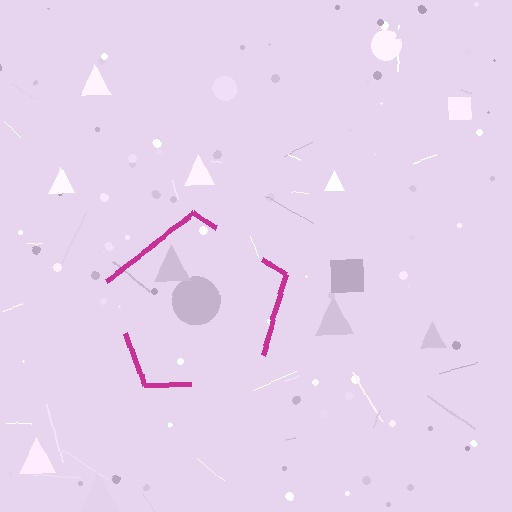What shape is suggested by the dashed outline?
The dashed outline suggests a pentagon.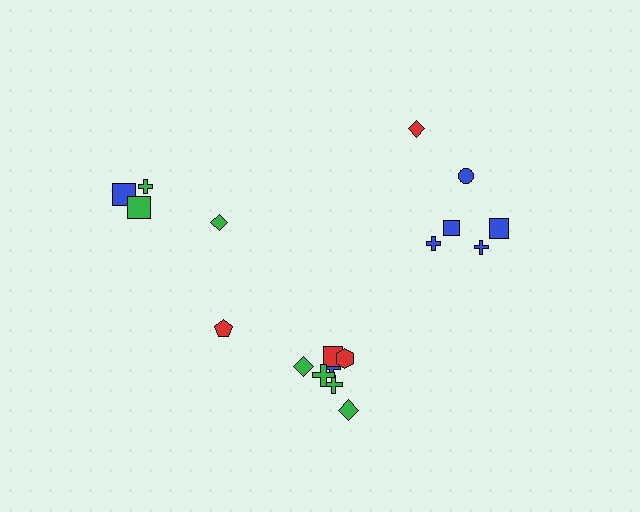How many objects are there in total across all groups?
There are 18 objects.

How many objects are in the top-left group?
There are 4 objects.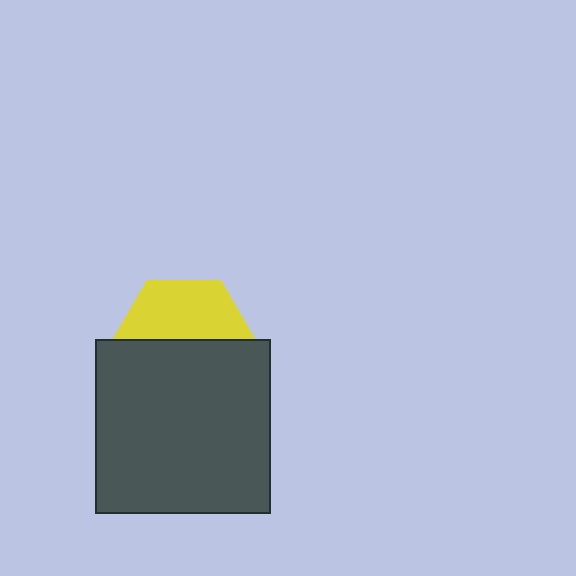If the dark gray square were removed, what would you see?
You would see the complete yellow hexagon.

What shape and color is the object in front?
The object in front is a dark gray square.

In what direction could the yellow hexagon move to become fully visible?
The yellow hexagon could move up. That would shift it out from behind the dark gray square entirely.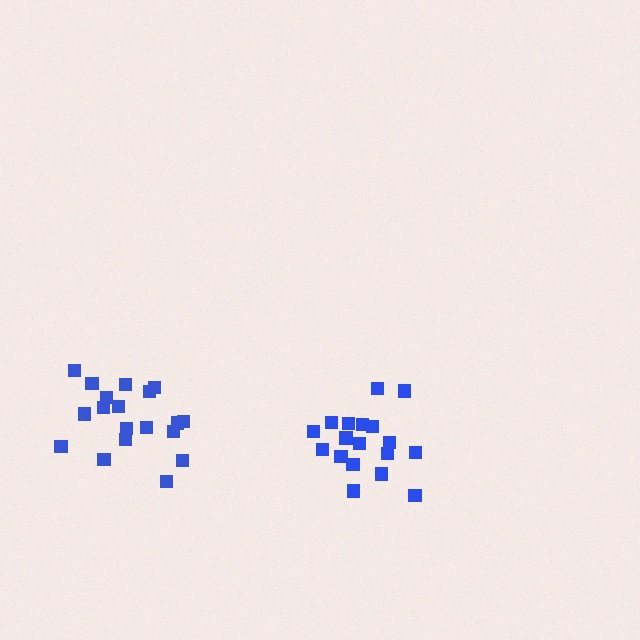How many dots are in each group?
Group 1: 18 dots, Group 2: 19 dots (37 total).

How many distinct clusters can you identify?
There are 2 distinct clusters.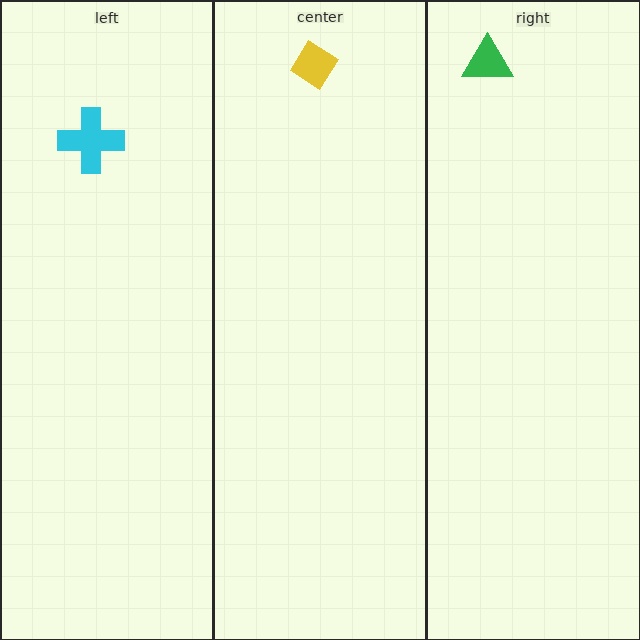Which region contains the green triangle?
The right region.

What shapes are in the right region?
The green triangle.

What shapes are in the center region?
The yellow diamond.